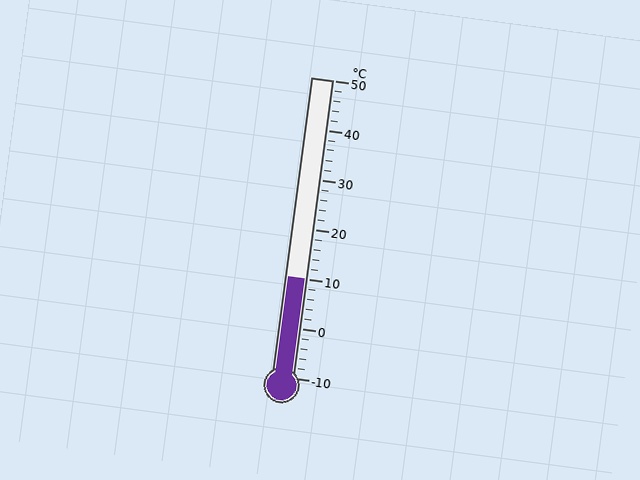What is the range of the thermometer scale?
The thermometer scale ranges from -10°C to 50°C.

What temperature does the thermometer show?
The thermometer shows approximately 10°C.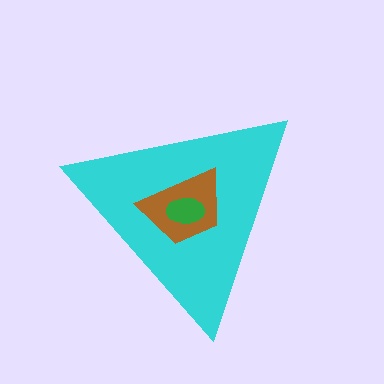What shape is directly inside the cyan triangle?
The brown trapezoid.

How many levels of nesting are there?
3.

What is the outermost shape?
The cyan triangle.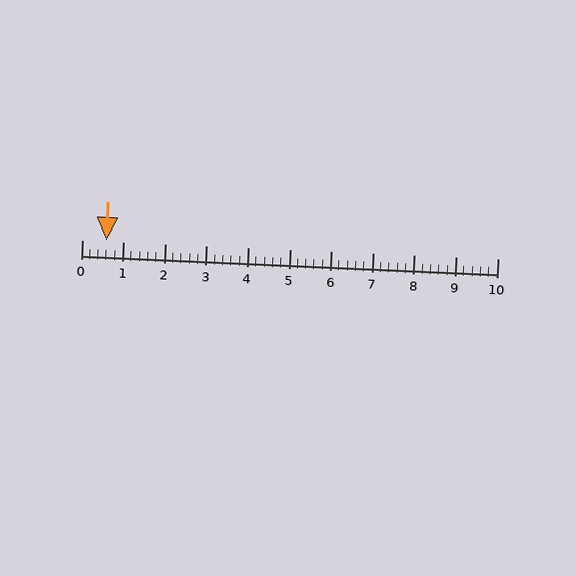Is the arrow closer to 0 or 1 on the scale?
The arrow is closer to 1.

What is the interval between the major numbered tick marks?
The major tick marks are spaced 1 units apart.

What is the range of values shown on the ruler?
The ruler shows values from 0 to 10.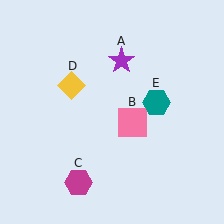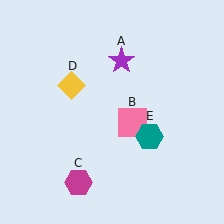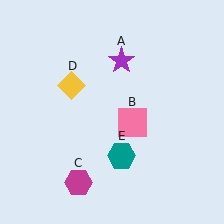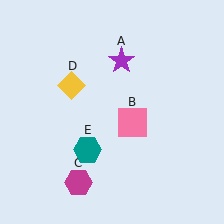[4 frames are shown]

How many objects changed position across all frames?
1 object changed position: teal hexagon (object E).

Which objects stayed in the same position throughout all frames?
Purple star (object A) and pink square (object B) and magenta hexagon (object C) and yellow diamond (object D) remained stationary.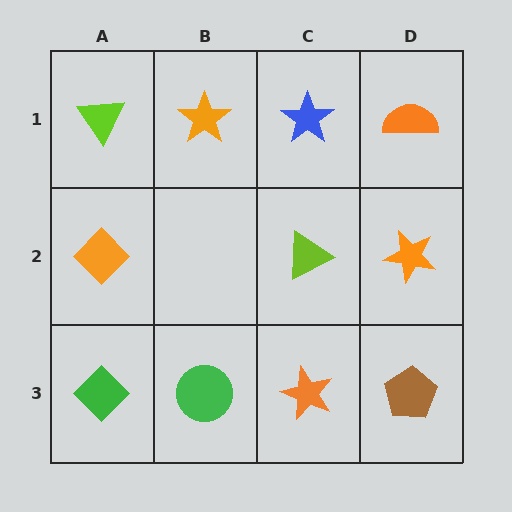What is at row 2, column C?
A lime triangle.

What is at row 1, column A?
A lime triangle.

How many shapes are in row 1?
4 shapes.